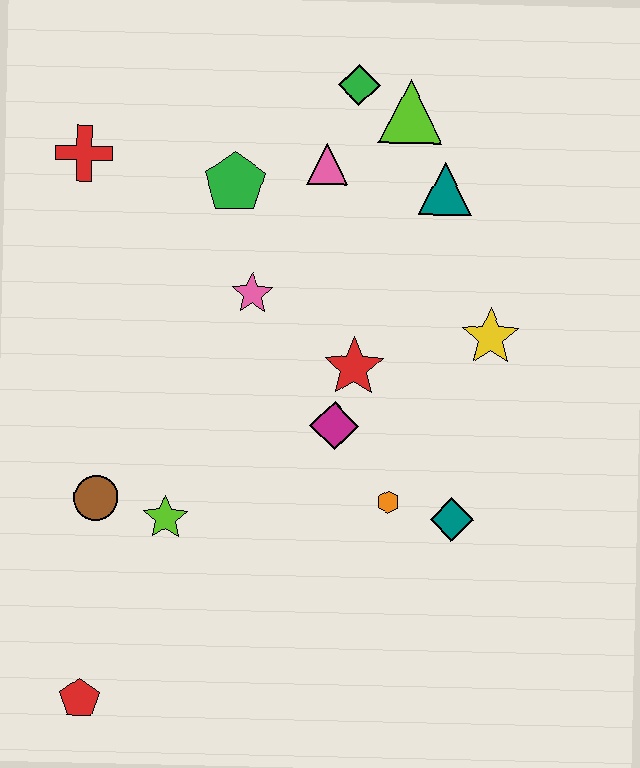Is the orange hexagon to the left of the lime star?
No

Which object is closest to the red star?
The magenta diamond is closest to the red star.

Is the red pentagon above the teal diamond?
No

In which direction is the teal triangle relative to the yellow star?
The teal triangle is above the yellow star.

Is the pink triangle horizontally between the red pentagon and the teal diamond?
Yes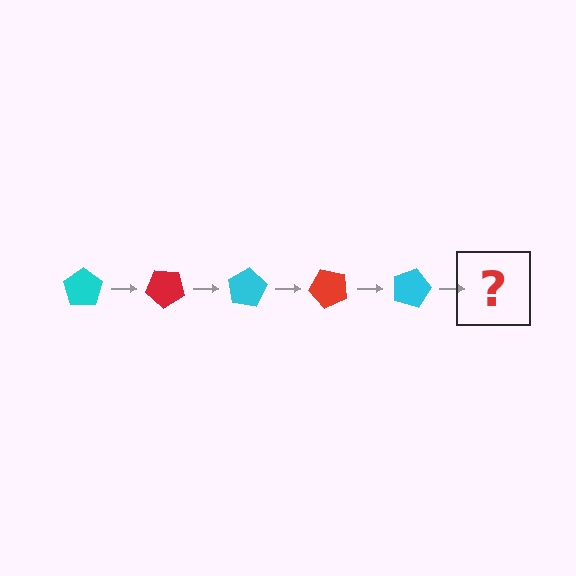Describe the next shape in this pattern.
It should be a red pentagon, rotated 200 degrees from the start.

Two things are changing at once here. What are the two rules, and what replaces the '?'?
The two rules are that it rotates 40 degrees each step and the color cycles through cyan and red. The '?' should be a red pentagon, rotated 200 degrees from the start.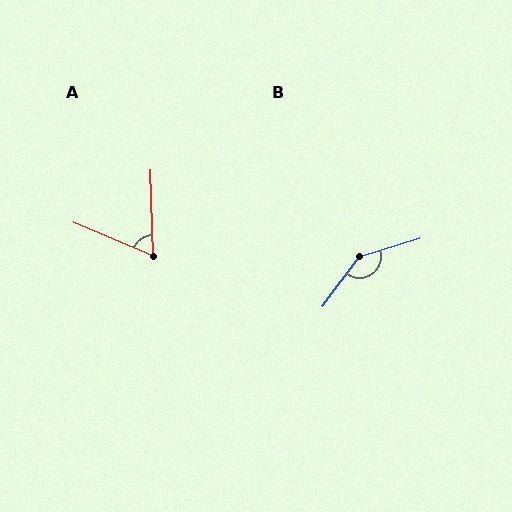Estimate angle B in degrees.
Approximately 144 degrees.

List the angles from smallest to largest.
A (65°), B (144°).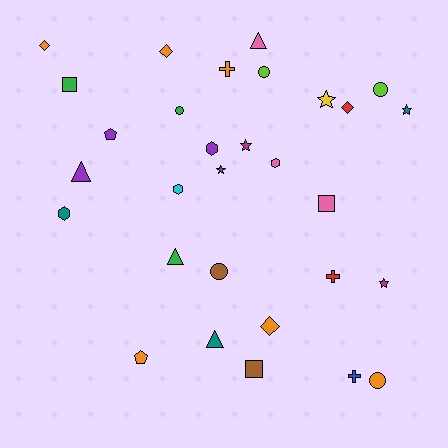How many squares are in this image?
There are 3 squares.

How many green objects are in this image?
There are 3 green objects.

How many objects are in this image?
There are 30 objects.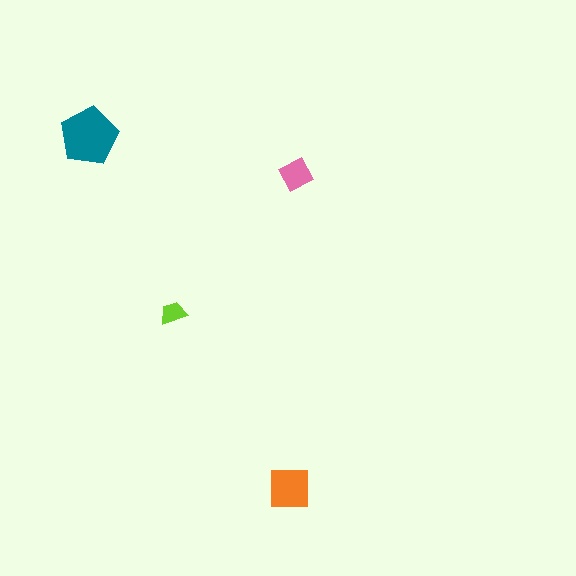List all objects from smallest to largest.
The lime trapezoid, the pink diamond, the orange square, the teal pentagon.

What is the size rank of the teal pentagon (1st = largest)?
1st.